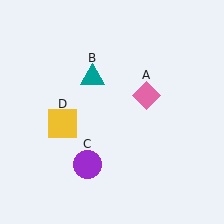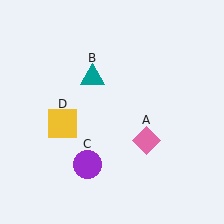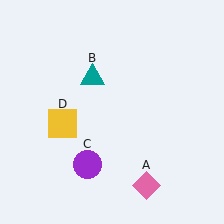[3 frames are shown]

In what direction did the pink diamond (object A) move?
The pink diamond (object A) moved down.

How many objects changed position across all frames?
1 object changed position: pink diamond (object A).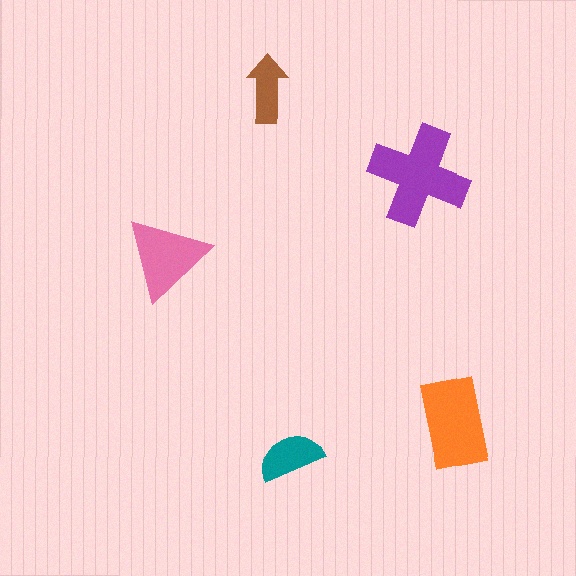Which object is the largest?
The purple cross.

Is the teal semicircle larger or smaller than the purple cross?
Smaller.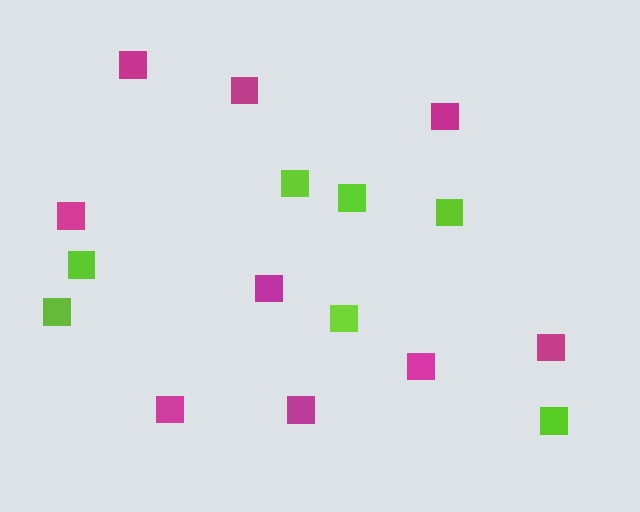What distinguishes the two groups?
There are 2 groups: one group of magenta squares (9) and one group of lime squares (7).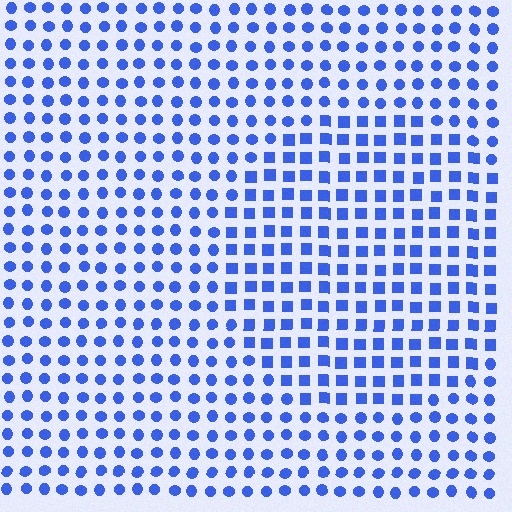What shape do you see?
I see a circle.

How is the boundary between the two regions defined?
The boundary is defined by a change in element shape: squares inside vs. circles outside. All elements share the same color and spacing.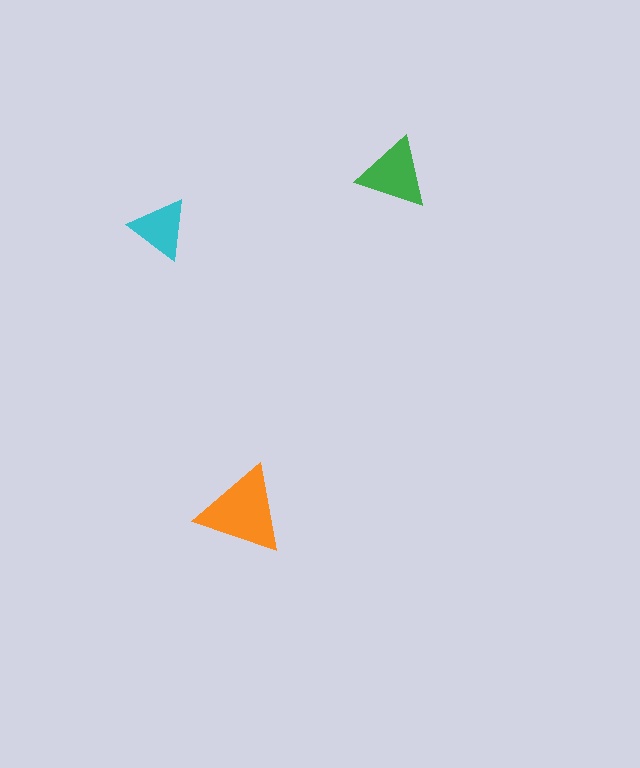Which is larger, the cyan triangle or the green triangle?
The green one.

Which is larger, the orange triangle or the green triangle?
The orange one.